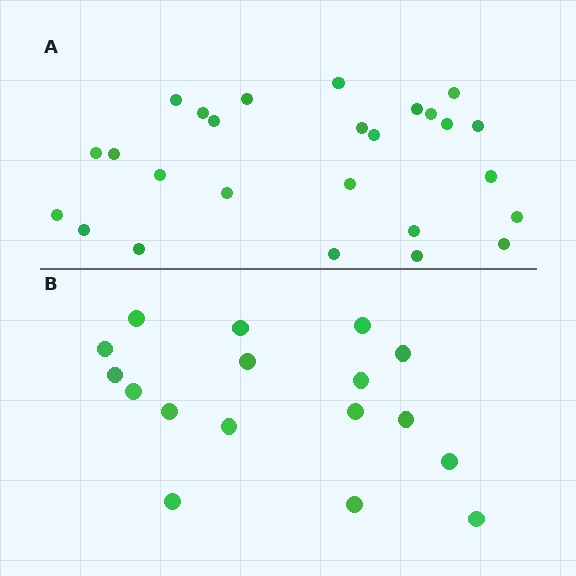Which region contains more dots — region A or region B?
Region A (the top region) has more dots.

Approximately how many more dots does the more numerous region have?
Region A has roughly 8 or so more dots than region B.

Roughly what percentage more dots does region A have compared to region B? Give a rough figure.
About 55% more.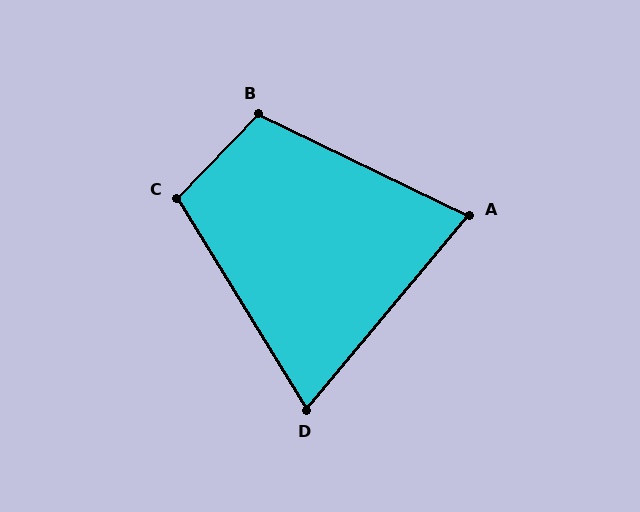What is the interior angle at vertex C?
Approximately 104 degrees (obtuse).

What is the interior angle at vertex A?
Approximately 76 degrees (acute).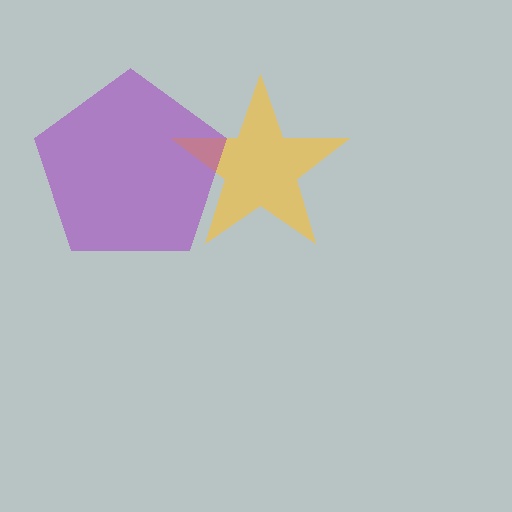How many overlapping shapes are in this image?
There are 2 overlapping shapes in the image.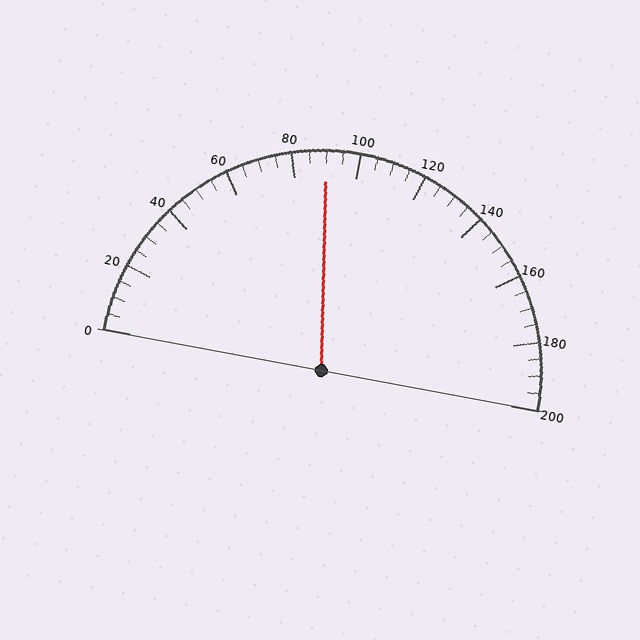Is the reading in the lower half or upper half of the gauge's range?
The reading is in the lower half of the range (0 to 200).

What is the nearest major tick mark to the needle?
The nearest major tick mark is 80.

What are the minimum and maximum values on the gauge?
The gauge ranges from 0 to 200.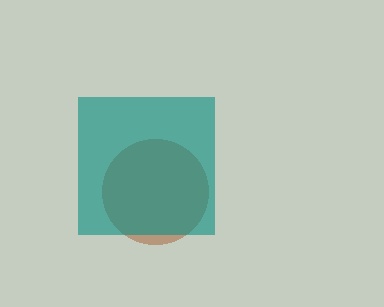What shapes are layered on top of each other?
The layered shapes are: a brown circle, a teal square.